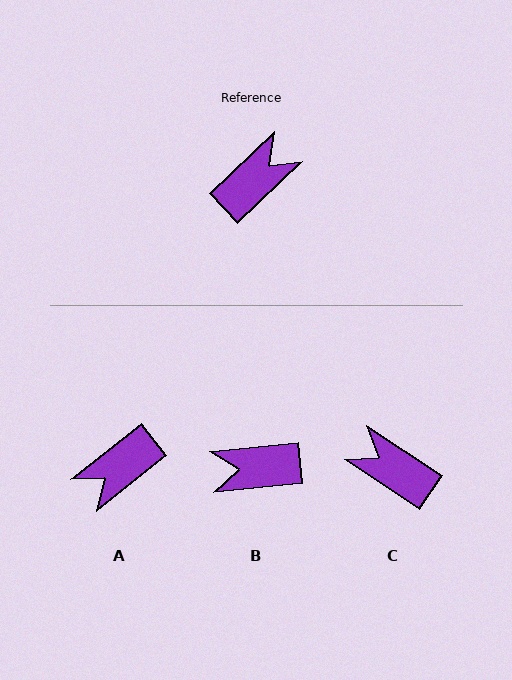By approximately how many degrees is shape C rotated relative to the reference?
Approximately 103 degrees counter-clockwise.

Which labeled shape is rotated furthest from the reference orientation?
A, about 175 degrees away.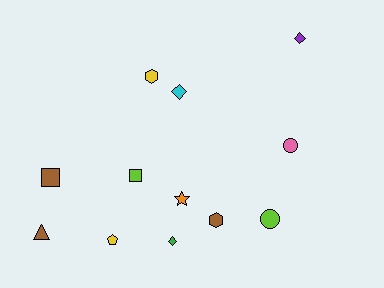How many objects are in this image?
There are 12 objects.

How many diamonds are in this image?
There are 3 diamonds.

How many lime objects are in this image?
There are 2 lime objects.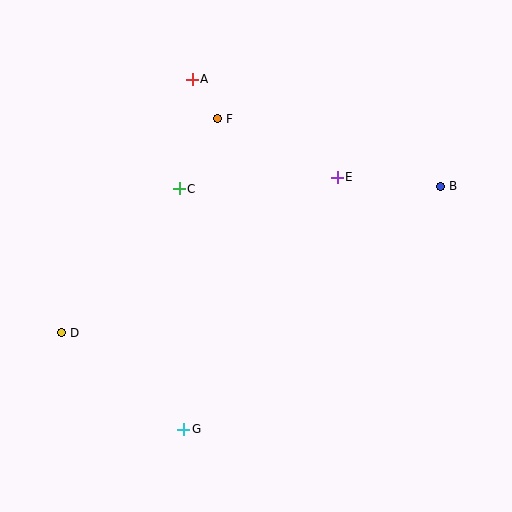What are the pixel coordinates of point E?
Point E is at (337, 177).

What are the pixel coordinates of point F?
Point F is at (218, 119).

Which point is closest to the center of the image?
Point C at (179, 189) is closest to the center.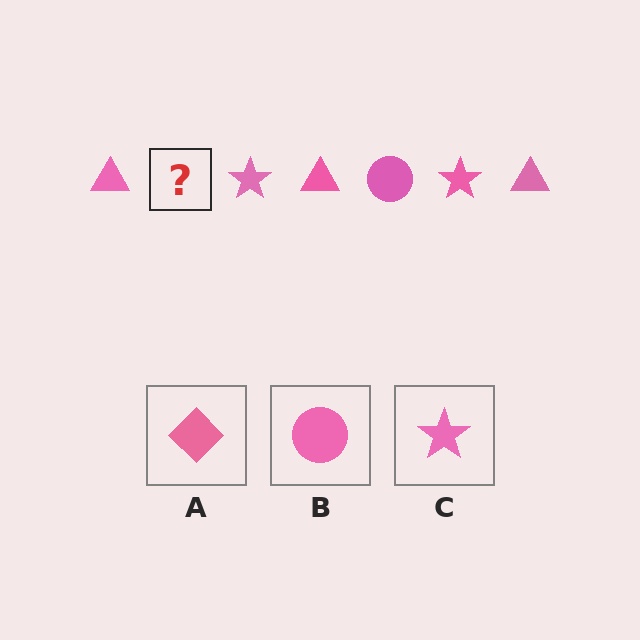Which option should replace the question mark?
Option B.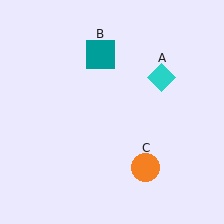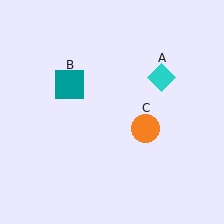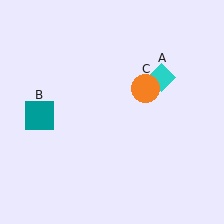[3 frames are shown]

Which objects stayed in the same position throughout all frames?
Cyan diamond (object A) remained stationary.